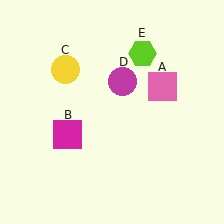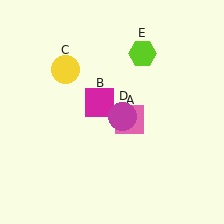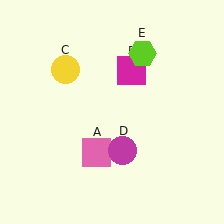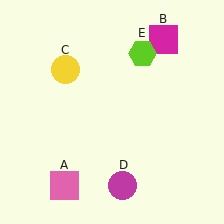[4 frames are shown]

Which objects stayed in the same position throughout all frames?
Yellow circle (object C) and lime hexagon (object E) remained stationary.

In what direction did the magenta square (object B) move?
The magenta square (object B) moved up and to the right.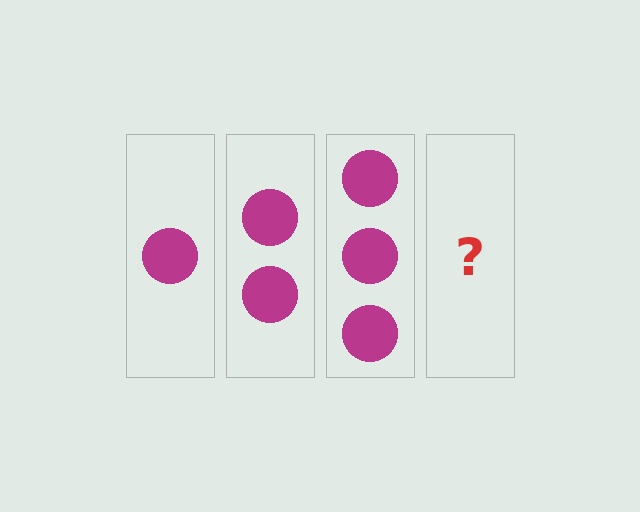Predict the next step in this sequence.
The next step is 4 circles.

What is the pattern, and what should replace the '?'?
The pattern is that each step adds one more circle. The '?' should be 4 circles.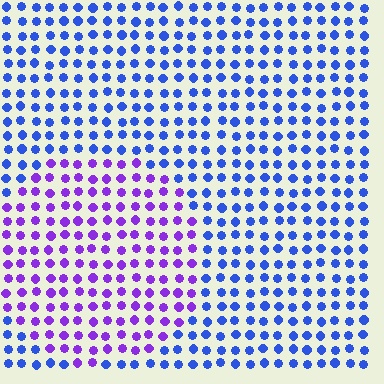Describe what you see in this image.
The image is filled with small blue elements in a uniform arrangement. A circle-shaped region is visible where the elements are tinted to a slightly different hue, forming a subtle color boundary.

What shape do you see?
I see a circle.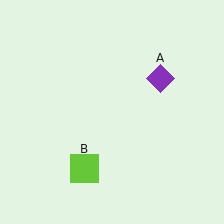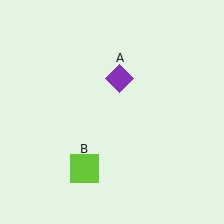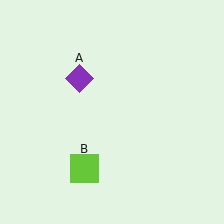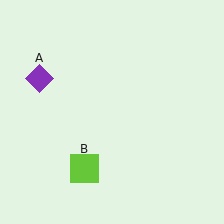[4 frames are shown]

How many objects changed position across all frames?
1 object changed position: purple diamond (object A).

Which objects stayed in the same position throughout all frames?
Lime square (object B) remained stationary.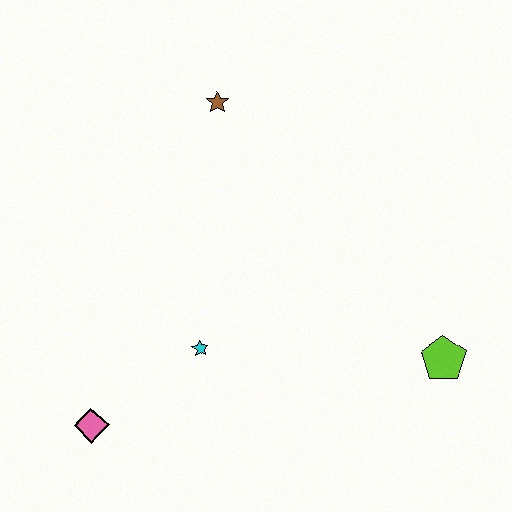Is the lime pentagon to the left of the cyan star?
No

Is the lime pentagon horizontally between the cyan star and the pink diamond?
No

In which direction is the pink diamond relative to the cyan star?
The pink diamond is to the left of the cyan star.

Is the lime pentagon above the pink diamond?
Yes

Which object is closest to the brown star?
The cyan star is closest to the brown star.